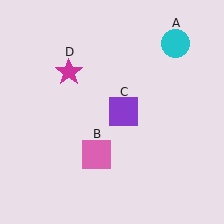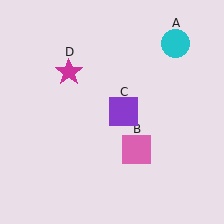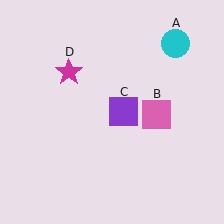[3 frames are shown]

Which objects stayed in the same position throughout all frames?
Cyan circle (object A) and purple square (object C) and magenta star (object D) remained stationary.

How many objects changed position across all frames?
1 object changed position: pink square (object B).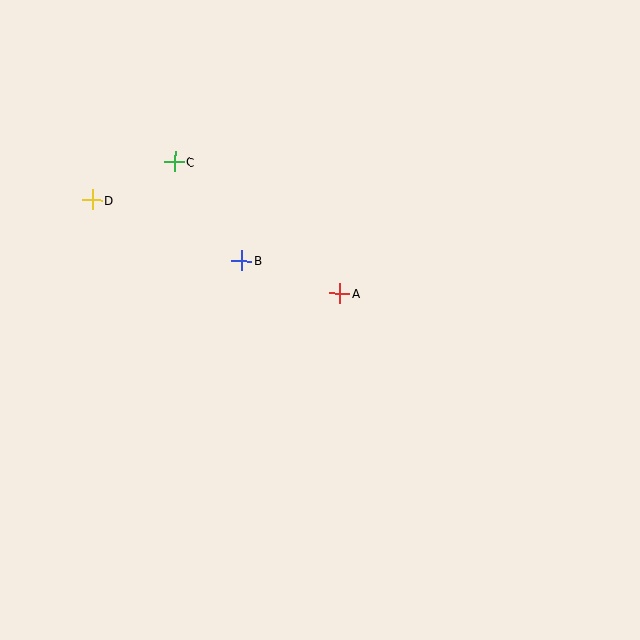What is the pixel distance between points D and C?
The distance between D and C is 91 pixels.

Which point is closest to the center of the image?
Point A at (340, 294) is closest to the center.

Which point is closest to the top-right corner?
Point A is closest to the top-right corner.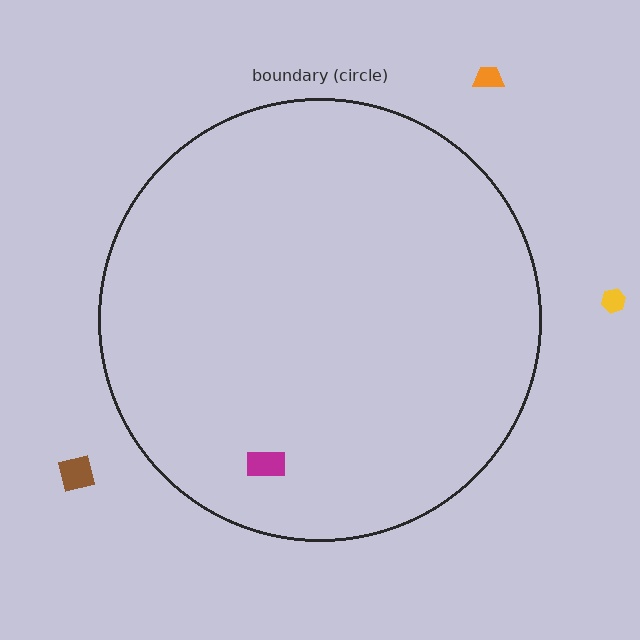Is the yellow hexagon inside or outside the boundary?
Outside.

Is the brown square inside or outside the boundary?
Outside.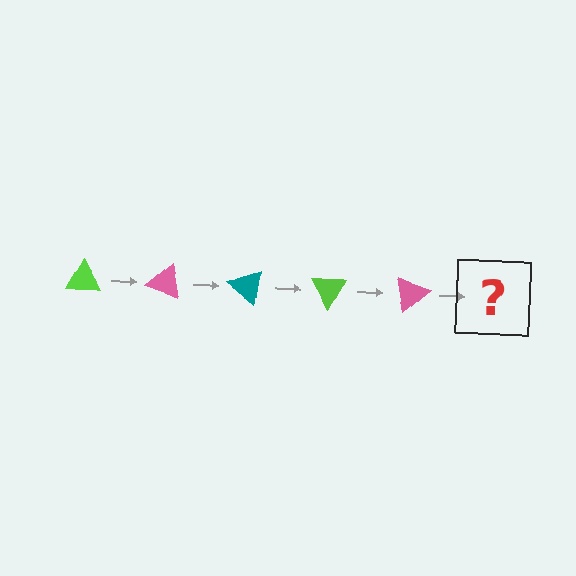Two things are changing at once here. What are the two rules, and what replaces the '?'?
The two rules are that it rotates 20 degrees each step and the color cycles through lime, pink, and teal. The '?' should be a teal triangle, rotated 100 degrees from the start.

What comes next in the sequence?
The next element should be a teal triangle, rotated 100 degrees from the start.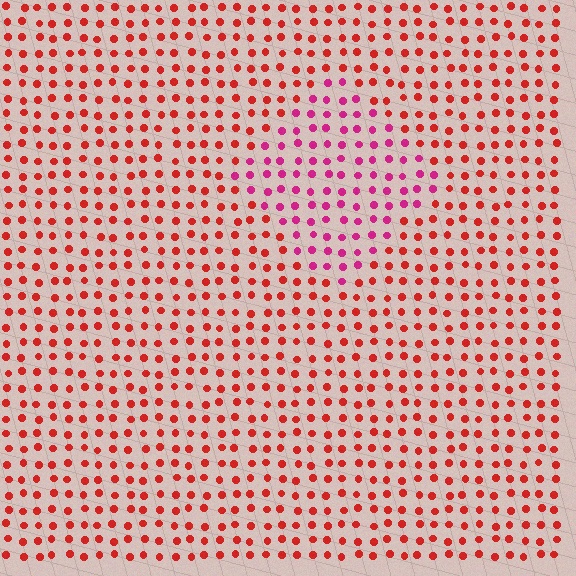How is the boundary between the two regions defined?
The boundary is defined purely by a slight shift in hue (about 36 degrees). Spacing, size, and orientation are identical on both sides.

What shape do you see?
I see a diamond.